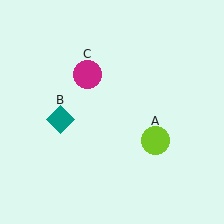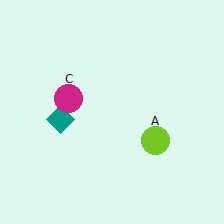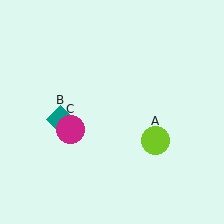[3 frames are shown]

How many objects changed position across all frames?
1 object changed position: magenta circle (object C).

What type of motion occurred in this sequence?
The magenta circle (object C) rotated counterclockwise around the center of the scene.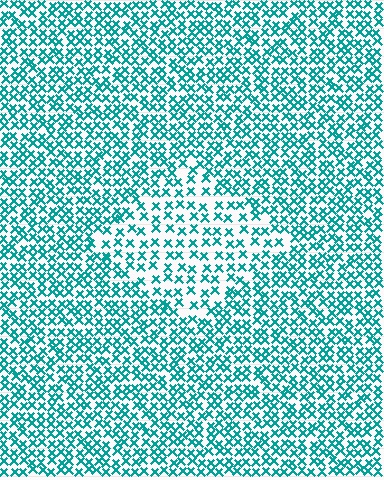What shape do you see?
I see a diamond.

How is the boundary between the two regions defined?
The boundary is defined by a change in element density (approximately 1.8x ratio). All elements are the same color, size, and shape.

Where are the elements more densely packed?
The elements are more densely packed outside the diamond boundary.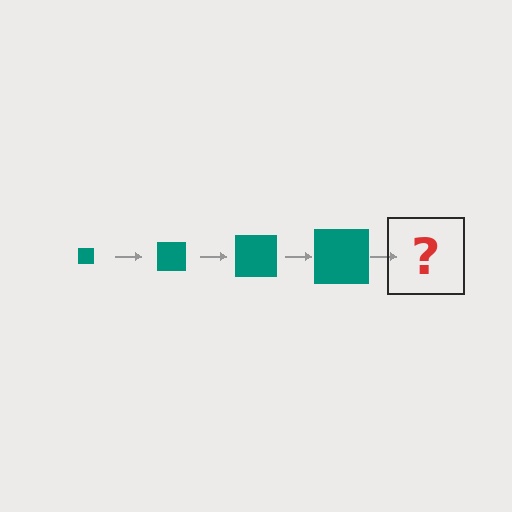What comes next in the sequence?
The next element should be a teal square, larger than the previous one.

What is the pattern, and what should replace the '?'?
The pattern is that the square gets progressively larger each step. The '?' should be a teal square, larger than the previous one.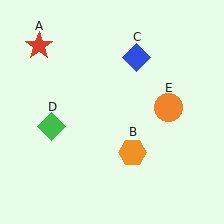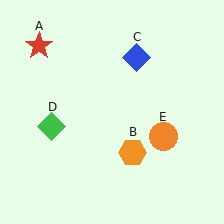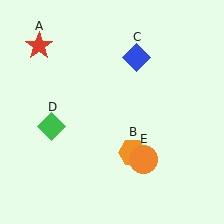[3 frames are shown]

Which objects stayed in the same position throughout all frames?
Red star (object A) and orange hexagon (object B) and blue diamond (object C) and green diamond (object D) remained stationary.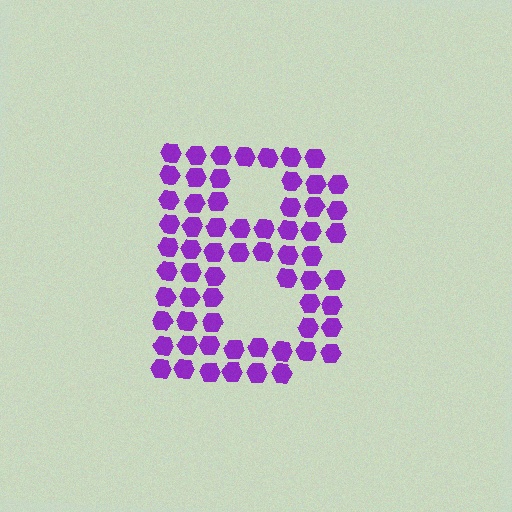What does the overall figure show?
The overall figure shows the letter B.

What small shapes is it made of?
It is made of small hexagons.